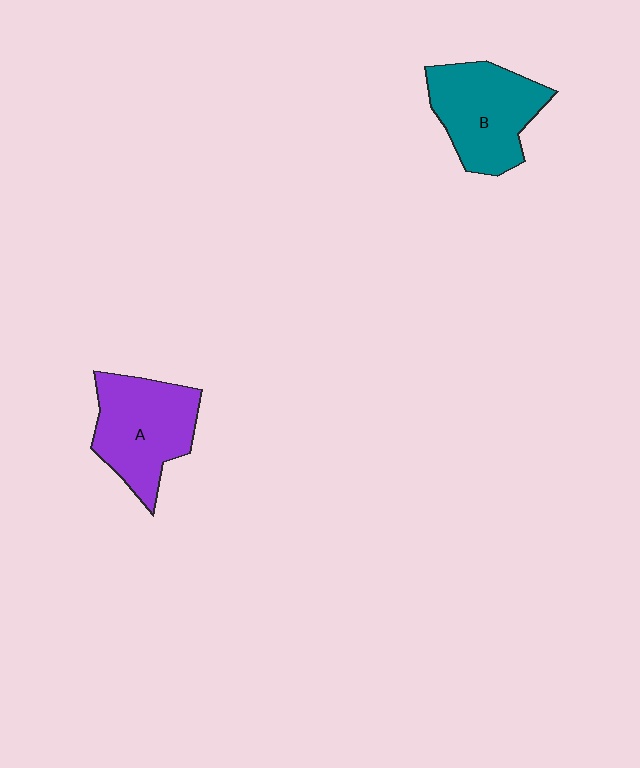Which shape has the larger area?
Shape A (purple).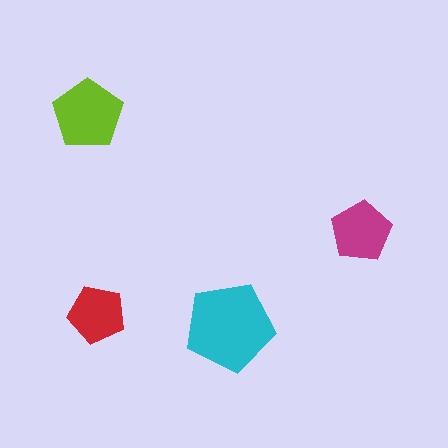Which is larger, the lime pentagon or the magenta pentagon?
The lime one.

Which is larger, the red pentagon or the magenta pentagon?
The magenta one.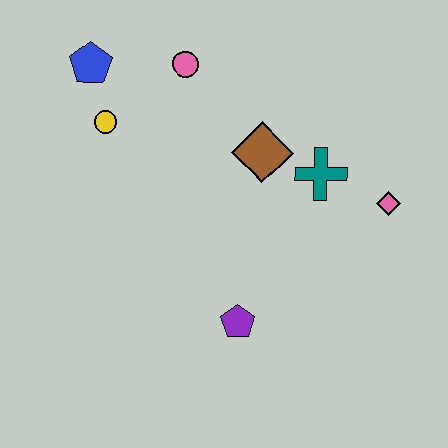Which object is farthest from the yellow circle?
The pink diamond is farthest from the yellow circle.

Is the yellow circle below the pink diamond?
No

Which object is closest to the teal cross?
The brown diamond is closest to the teal cross.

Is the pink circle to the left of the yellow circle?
No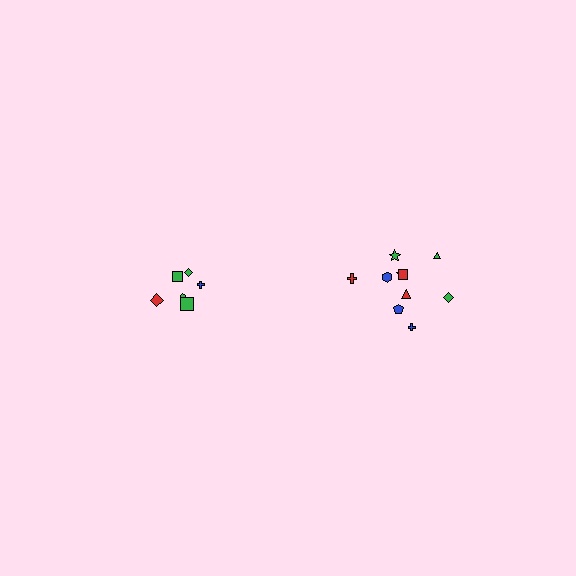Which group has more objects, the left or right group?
The right group.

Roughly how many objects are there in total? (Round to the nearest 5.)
Roughly 15 objects in total.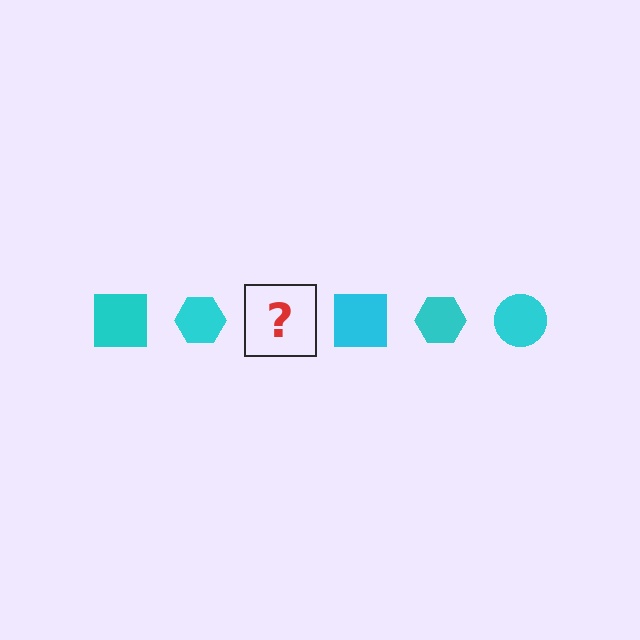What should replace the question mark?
The question mark should be replaced with a cyan circle.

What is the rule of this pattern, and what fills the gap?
The rule is that the pattern cycles through square, hexagon, circle shapes in cyan. The gap should be filled with a cyan circle.